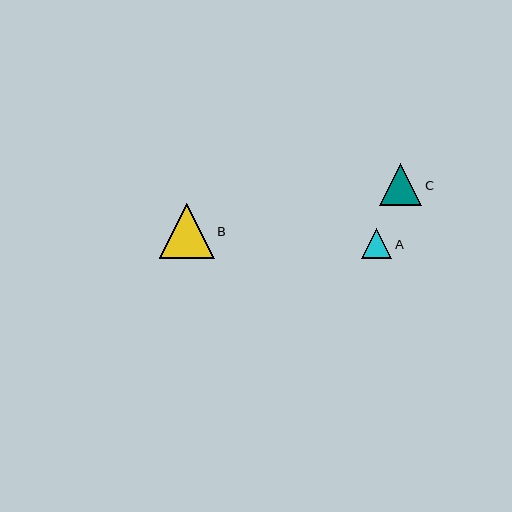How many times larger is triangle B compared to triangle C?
Triangle B is approximately 1.3 times the size of triangle C.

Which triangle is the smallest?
Triangle A is the smallest with a size of approximately 30 pixels.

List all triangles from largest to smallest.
From largest to smallest: B, C, A.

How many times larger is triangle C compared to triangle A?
Triangle C is approximately 1.4 times the size of triangle A.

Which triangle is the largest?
Triangle B is the largest with a size of approximately 55 pixels.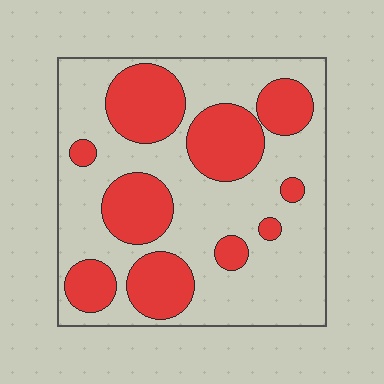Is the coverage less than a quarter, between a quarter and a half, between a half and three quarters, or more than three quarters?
Between a quarter and a half.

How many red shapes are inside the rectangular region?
10.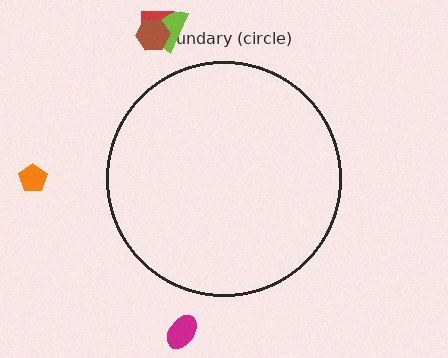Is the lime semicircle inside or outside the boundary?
Outside.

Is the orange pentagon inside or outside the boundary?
Outside.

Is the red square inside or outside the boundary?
Outside.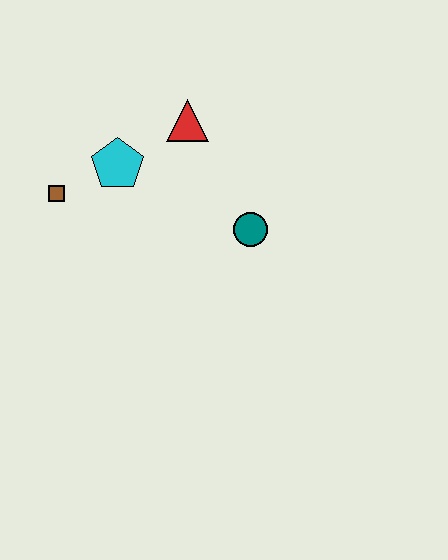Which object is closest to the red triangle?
The cyan pentagon is closest to the red triangle.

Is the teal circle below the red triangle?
Yes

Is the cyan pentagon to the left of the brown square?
No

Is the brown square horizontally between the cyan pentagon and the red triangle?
No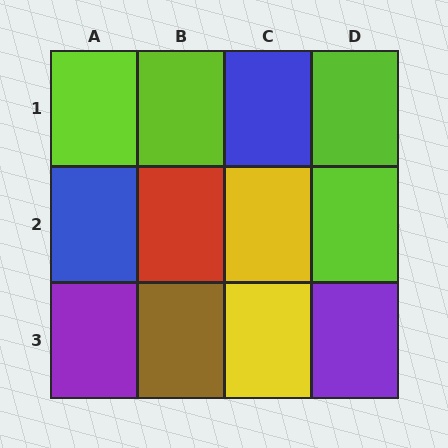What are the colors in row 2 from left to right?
Blue, red, yellow, lime.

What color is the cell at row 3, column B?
Brown.